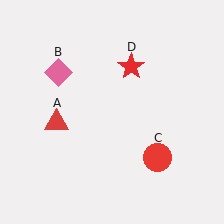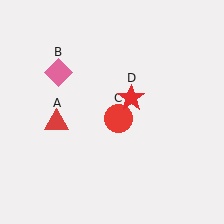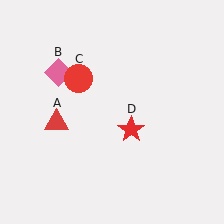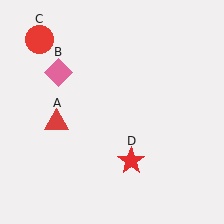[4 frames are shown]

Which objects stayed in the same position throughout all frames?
Red triangle (object A) and pink diamond (object B) remained stationary.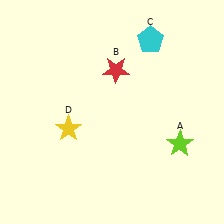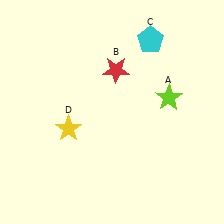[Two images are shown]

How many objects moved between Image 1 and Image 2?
1 object moved between the two images.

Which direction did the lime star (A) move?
The lime star (A) moved up.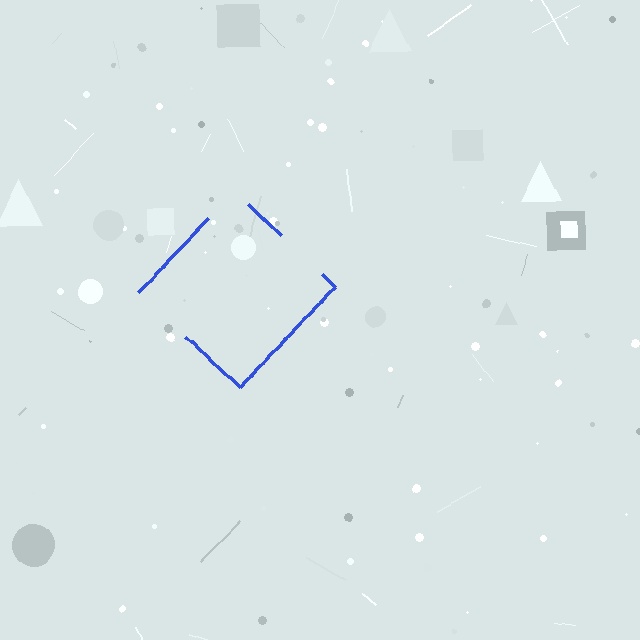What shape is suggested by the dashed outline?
The dashed outline suggests a diamond.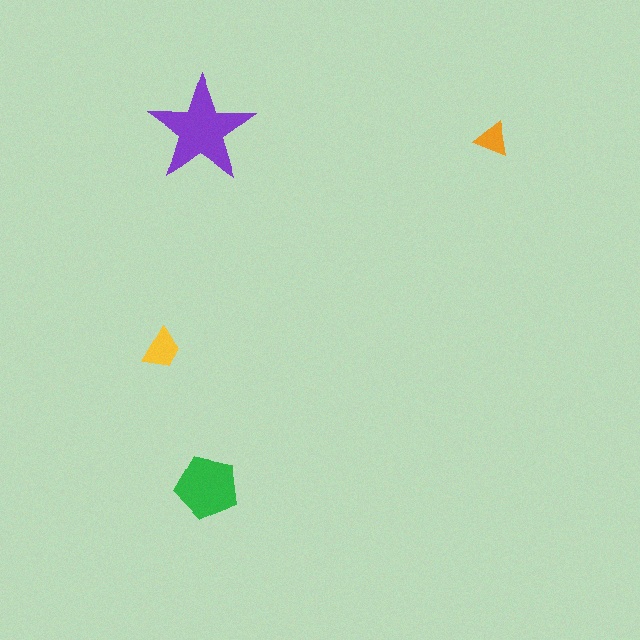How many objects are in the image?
There are 4 objects in the image.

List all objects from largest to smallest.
The purple star, the green pentagon, the yellow trapezoid, the orange triangle.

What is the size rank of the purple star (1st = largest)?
1st.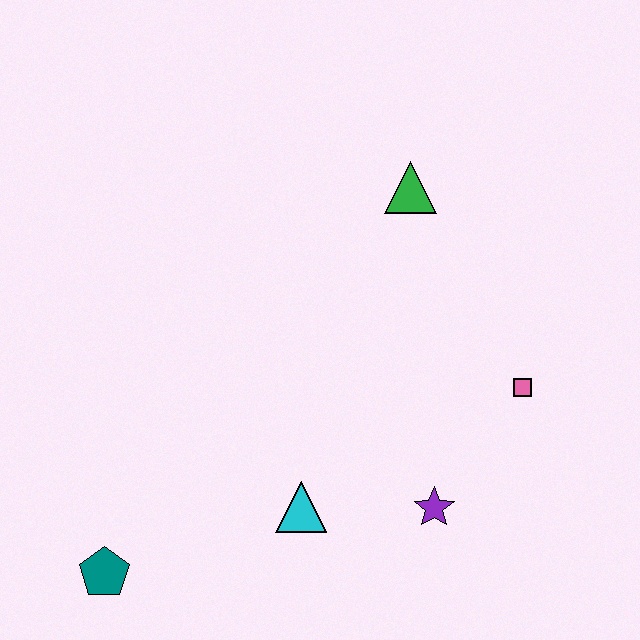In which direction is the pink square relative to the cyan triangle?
The pink square is to the right of the cyan triangle.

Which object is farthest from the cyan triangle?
The green triangle is farthest from the cyan triangle.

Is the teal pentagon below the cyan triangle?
Yes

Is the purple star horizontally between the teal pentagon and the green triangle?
No